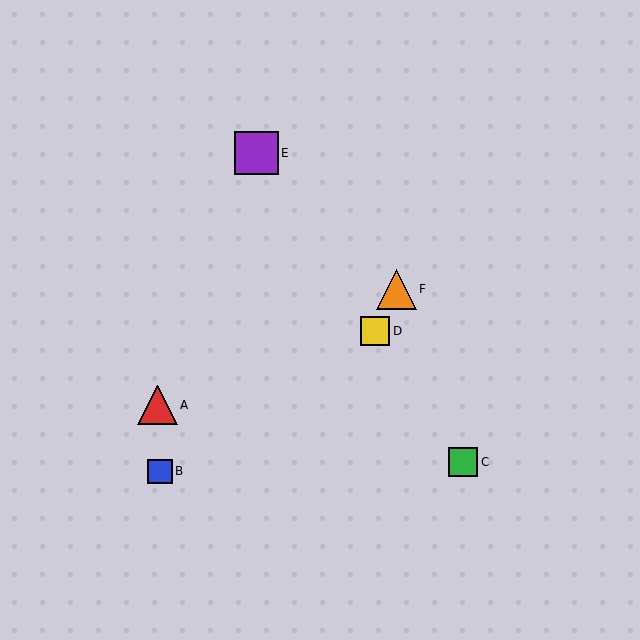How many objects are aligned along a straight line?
3 objects (C, D, E) are aligned along a straight line.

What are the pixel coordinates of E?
Object E is at (257, 153).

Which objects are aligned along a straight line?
Objects C, D, E are aligned along a straight line.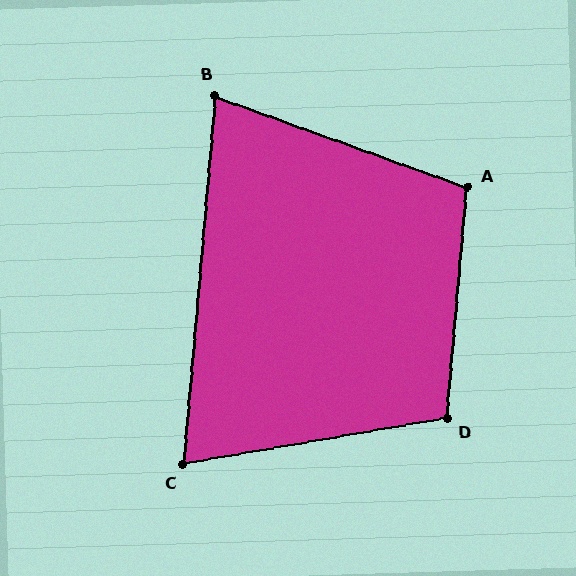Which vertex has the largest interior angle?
D, at approximately 105 degrees.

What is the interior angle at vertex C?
Approximately 75 degrees (acute).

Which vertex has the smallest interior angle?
B, at approximately 75 degrees.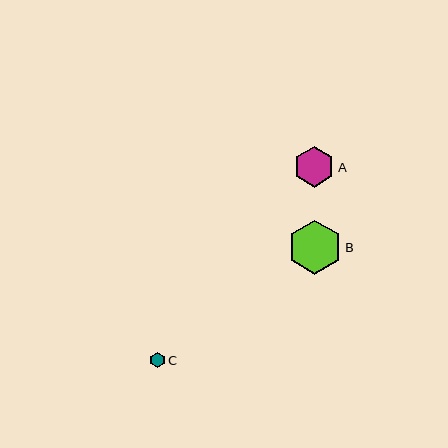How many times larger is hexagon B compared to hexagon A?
Hexagon B is approximately 1.3 times the size of hexagon A.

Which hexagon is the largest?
Hexagon B is the largest with a size of approximately 54 pixels.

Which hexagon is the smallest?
Hexagon C is the smallest with a size of approximately 15 pixels.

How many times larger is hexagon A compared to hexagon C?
Hexagon A is approximately 2.7 times the size of hexagon C.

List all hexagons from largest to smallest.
From largest to smallest: B, A, C.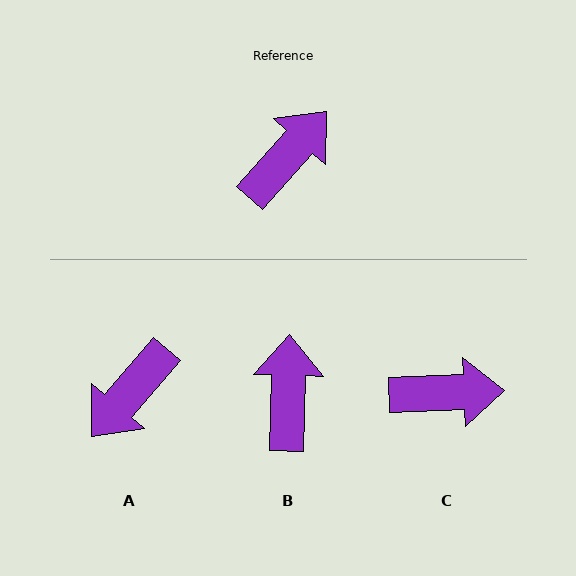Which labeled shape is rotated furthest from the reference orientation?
A, about 179 degrees away.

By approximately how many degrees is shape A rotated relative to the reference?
Approximately 179 degrees clockwise.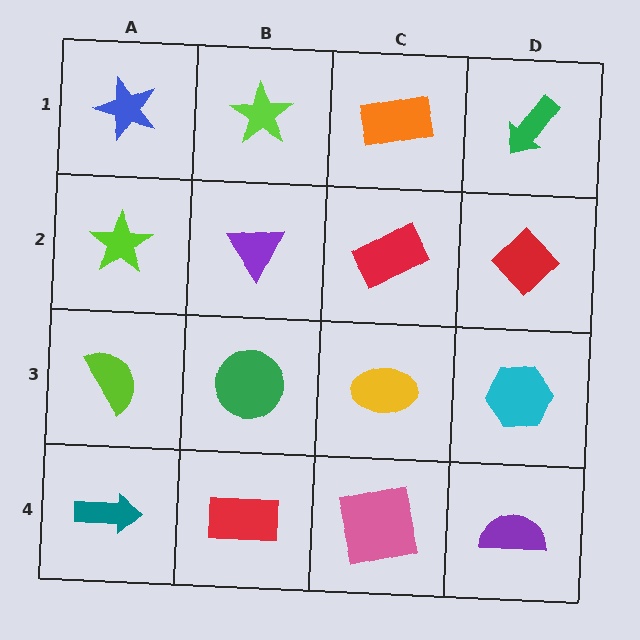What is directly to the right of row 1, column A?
A lime star.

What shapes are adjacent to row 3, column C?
A red rectangle (row 2, column C), a pink square (row 4, column C), a green circle (row 3, column B), a cyan hexagon (row 3, column D).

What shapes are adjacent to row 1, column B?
A purple triangle (row 2, column B), a blue star (row 1, column A), an orange rectangle (row 1, column C).